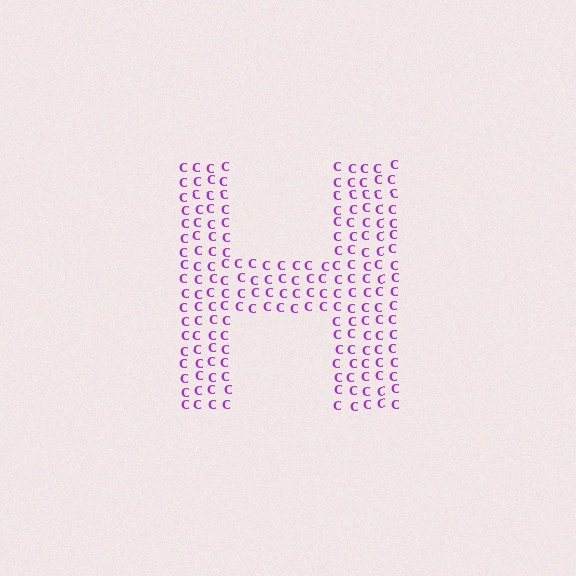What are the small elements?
The small elements are letter C's.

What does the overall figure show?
The overall figure shows the letter H.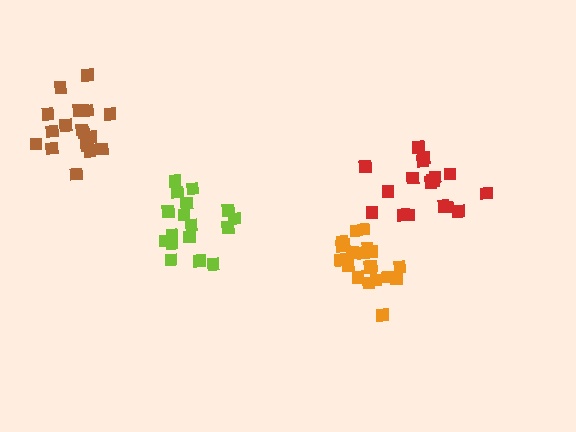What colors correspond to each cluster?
The clusters are colored: red, orange, lime, brown.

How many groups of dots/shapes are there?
There are 4 groups.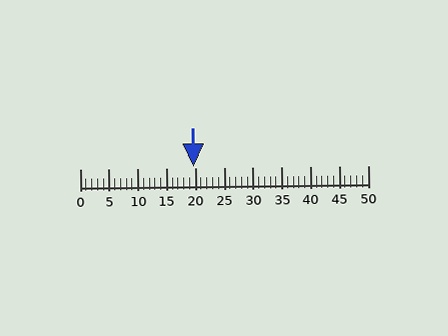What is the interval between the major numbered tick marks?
The major tick marks are spaced 5 units apart.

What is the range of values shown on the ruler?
The ruler shows values from 0 to 50.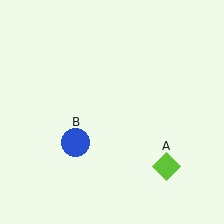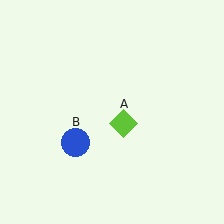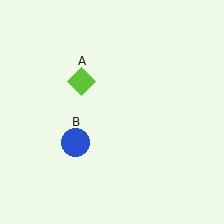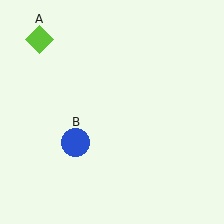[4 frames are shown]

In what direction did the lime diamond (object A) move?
The lime diamond (object A) moved up and to the left.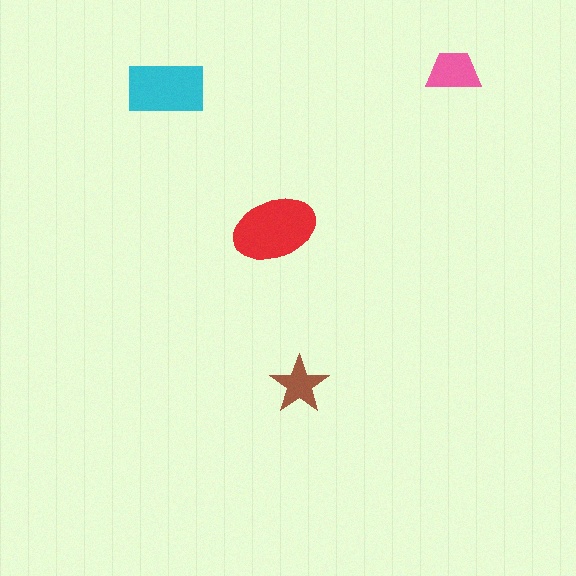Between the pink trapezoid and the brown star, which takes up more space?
The pink trapezoid.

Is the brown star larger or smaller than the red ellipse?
Smaller.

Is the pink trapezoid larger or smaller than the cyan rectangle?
Smaller.